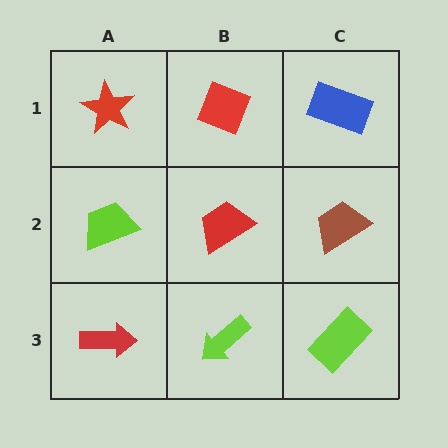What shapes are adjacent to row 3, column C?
A brown trapezoid (row 2, column C), a lime arrow (row 3, column B).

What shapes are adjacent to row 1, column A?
A lime trapezoid (row 2, column A), a red diamond (row 1, column B).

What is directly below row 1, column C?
A brown trapezoid.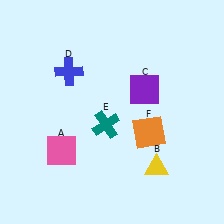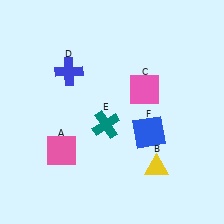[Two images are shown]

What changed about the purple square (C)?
In Image 1, C is purple. In Image 2, it changed to pink.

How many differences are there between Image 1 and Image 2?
There are 2 differences between the two images.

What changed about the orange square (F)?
In Image 1, F is orange. In Image 2, it changed to blue.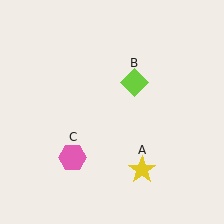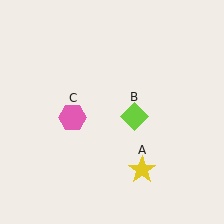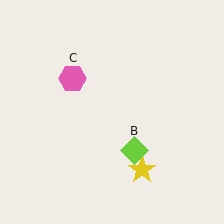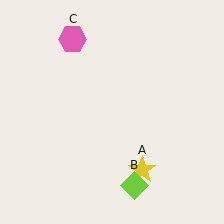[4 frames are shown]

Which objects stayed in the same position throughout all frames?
Yellow star (object A) remained stationary.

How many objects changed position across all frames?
2 objects changed position: lime diamond (object B), pink hexagon (object C).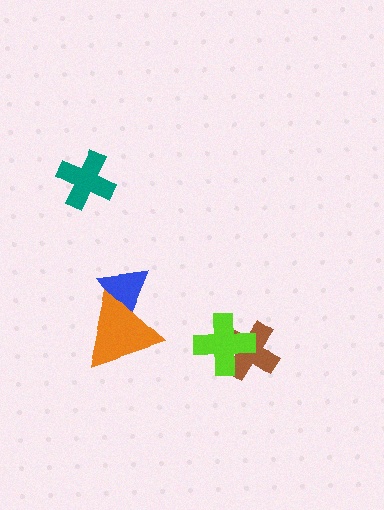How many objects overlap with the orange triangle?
1 object overlaps with the orange triangle.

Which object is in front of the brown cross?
The lime cross is in front of the brown cross.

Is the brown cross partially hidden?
Yes, it is partially covered by another shape.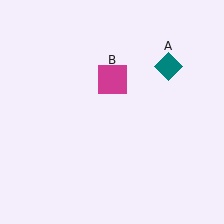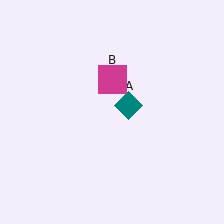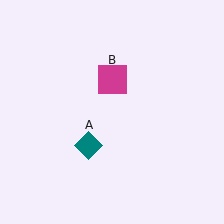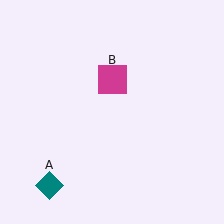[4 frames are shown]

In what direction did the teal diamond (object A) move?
The teal diamond (object A) moved down and to the left.